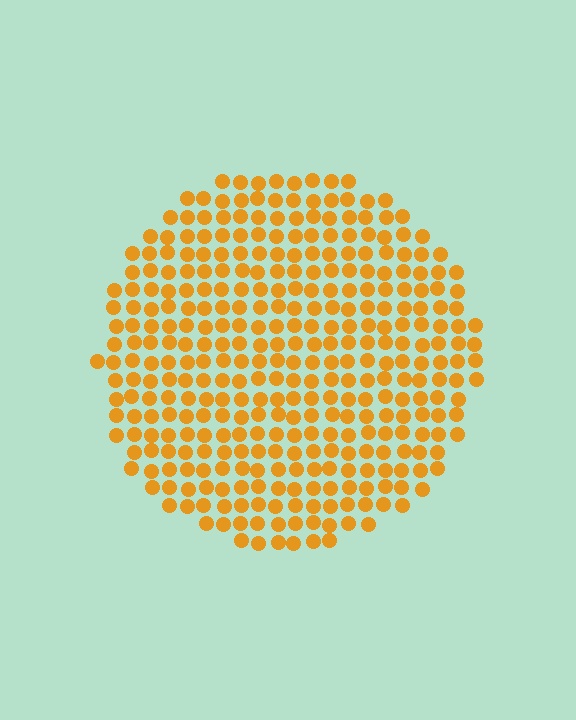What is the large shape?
The large shape is a circle.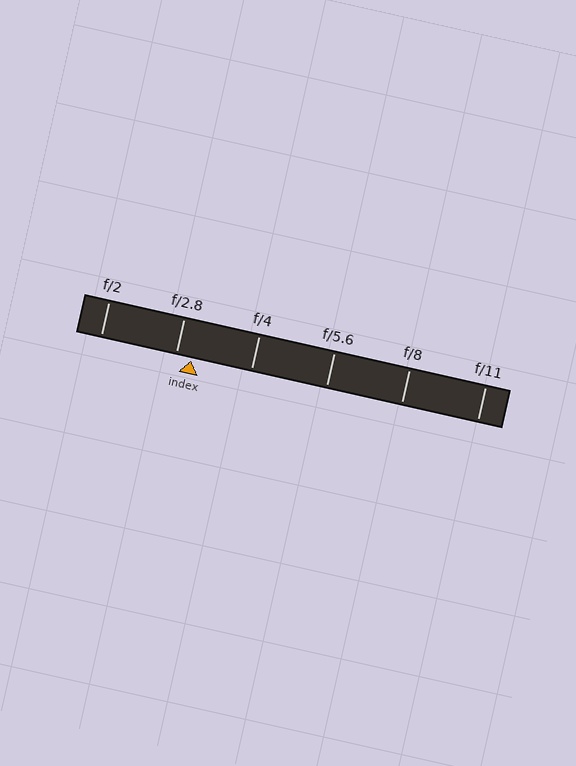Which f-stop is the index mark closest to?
The index mark is closest to f/2.8.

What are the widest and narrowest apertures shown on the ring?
The widest aperture shown is f/2 and the narrowest is f/11.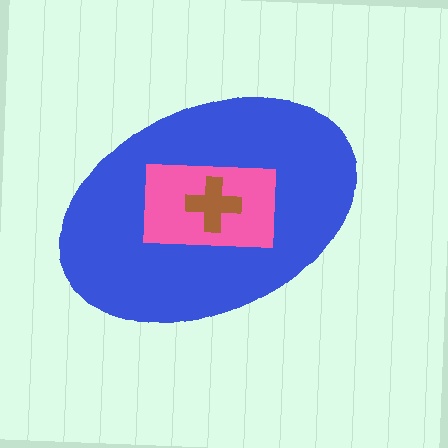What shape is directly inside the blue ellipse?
The pink rectangle.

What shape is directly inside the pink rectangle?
The brown cross.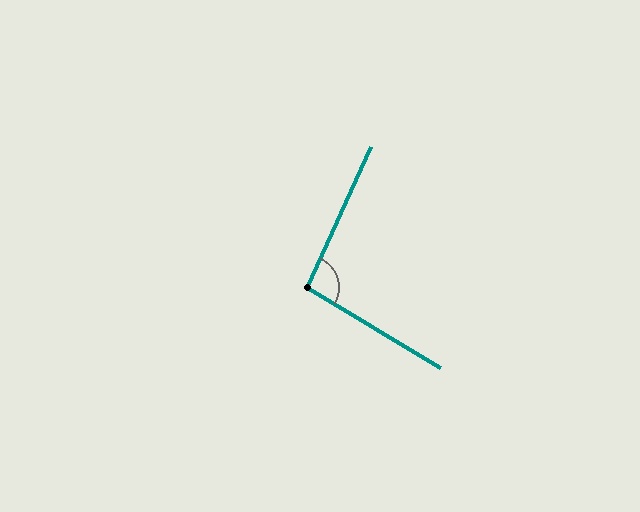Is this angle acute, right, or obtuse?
It is obtuse.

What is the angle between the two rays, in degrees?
Approximately 97 degrees.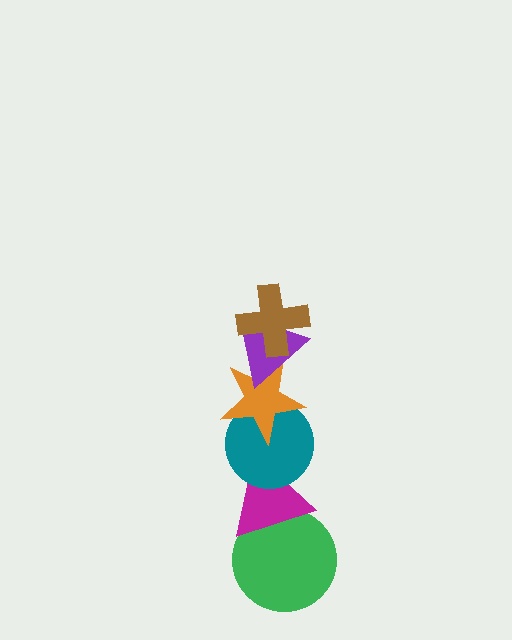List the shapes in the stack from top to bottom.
From top to bottom: the brown cross, the purple triangle, the orange star, the teal circle, the magenta triangle, the green circle.